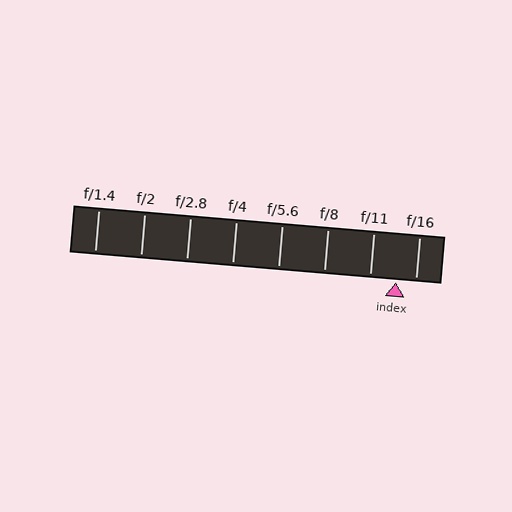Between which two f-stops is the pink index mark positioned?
The index mark is between f/11 and f/16.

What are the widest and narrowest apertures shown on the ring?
The widest aperture shown is f/1.4 and the narrowest is f/16.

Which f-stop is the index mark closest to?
The index mark is closest to f/16.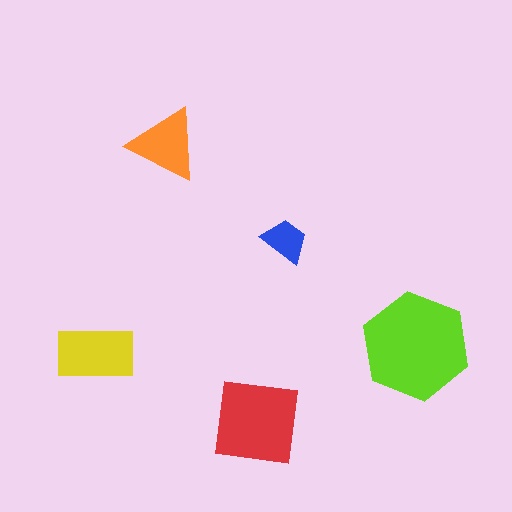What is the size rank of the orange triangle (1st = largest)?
4th.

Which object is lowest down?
The red square is bottommost.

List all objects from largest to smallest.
The lime hexagon, the red square, the yellow rectangle, the orange triangle, the blue trapezoid.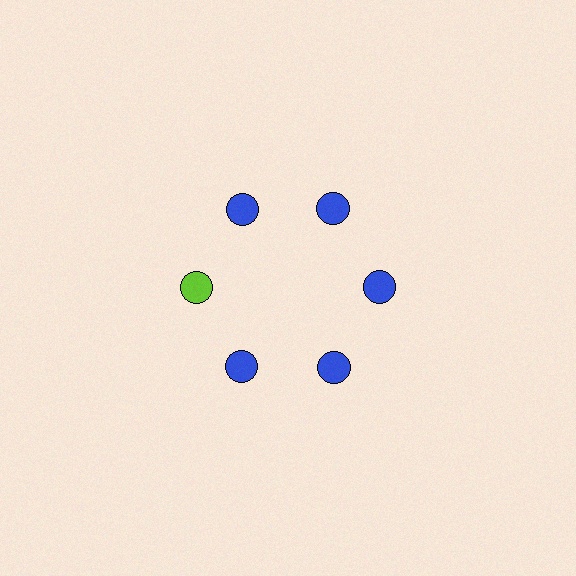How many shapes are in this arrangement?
There are 6 shapes arranged in a ring pattern.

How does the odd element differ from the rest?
It has a different color: lime instead of blue.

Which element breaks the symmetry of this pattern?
The lime circle at roughly the 9 o'clock position breaks the symmetry. All other shapes are blue circles.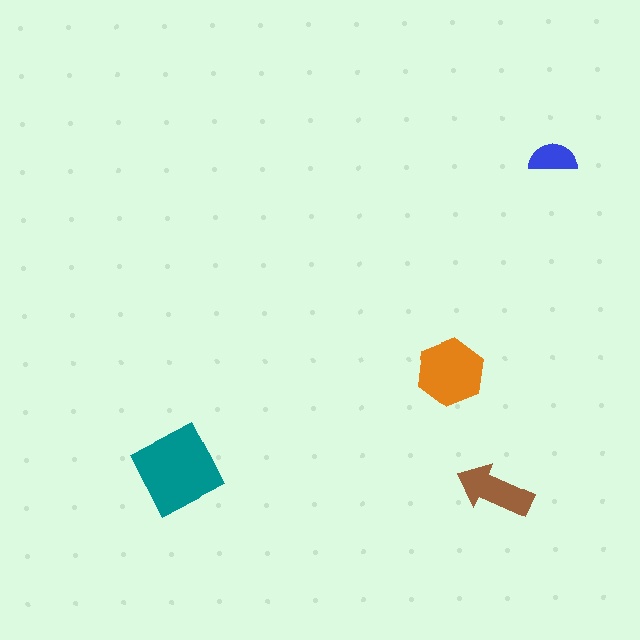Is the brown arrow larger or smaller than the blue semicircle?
Larger.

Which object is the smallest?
The blue semicircle.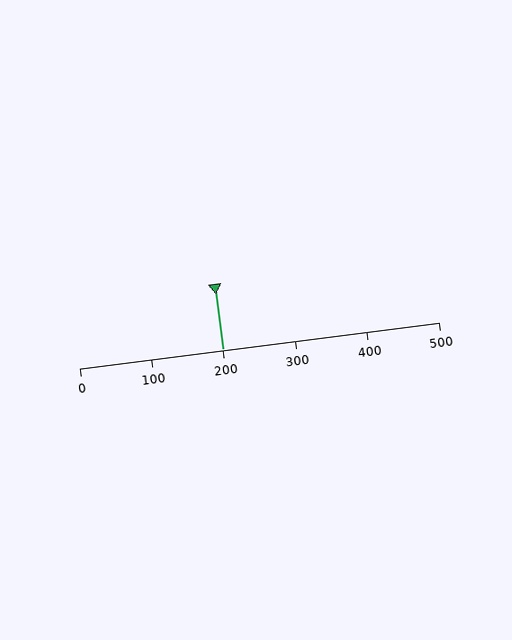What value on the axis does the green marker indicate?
The marker indicates approximately 200.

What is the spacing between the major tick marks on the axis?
The major ticks are spaced 100 apart.